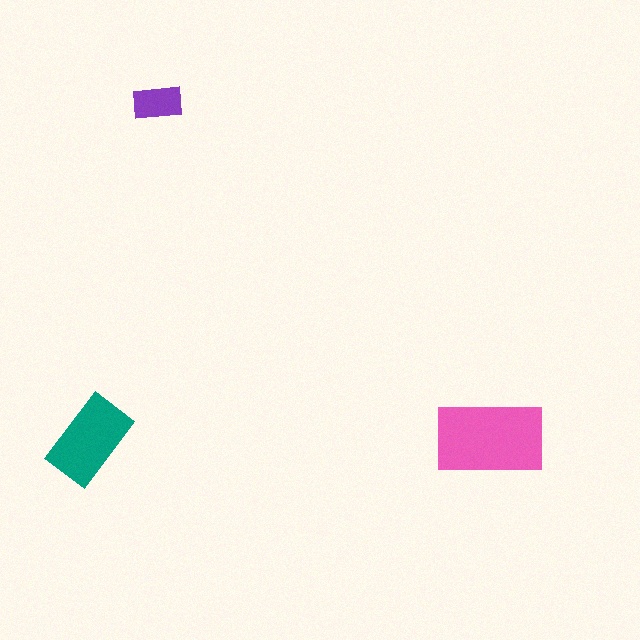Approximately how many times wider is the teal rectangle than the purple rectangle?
About 2 times wider.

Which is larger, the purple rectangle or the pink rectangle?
The pink one.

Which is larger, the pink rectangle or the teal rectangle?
The pink one.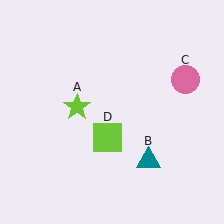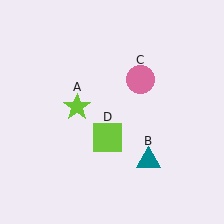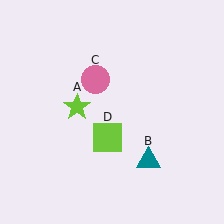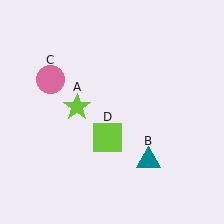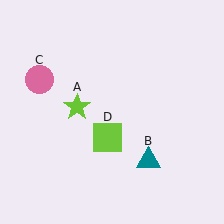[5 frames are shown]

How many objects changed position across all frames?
1 object changed position: pink circle (object C).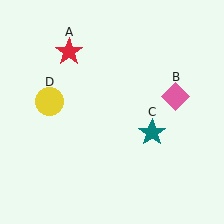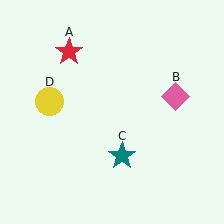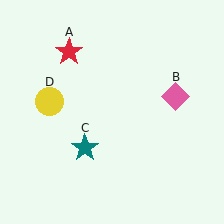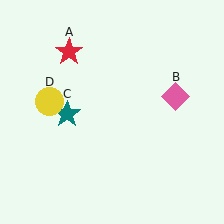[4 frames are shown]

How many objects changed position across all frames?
1 object changed position: teal star (object C).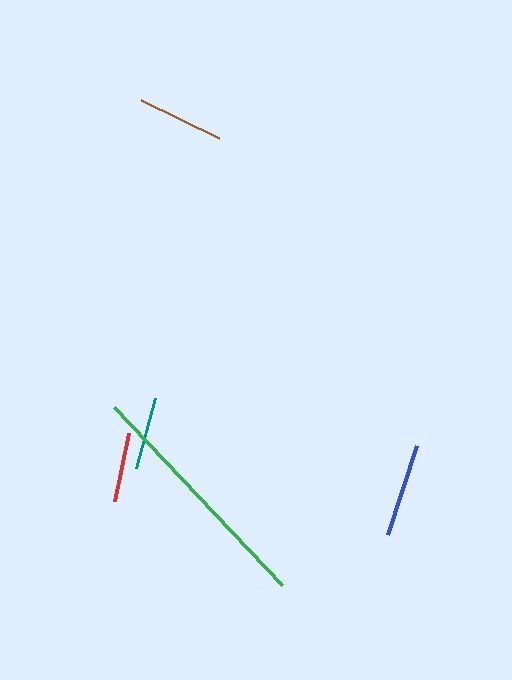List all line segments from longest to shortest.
From longest to shortest: green, blue, brown, teal, red.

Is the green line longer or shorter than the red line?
The green line is longer than the red line.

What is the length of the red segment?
The red segment is approximately 69 pixels long.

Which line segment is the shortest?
The red line is the shortest at approximately 69 pixels.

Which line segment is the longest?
The green line is the longest at approximately 245 pixels.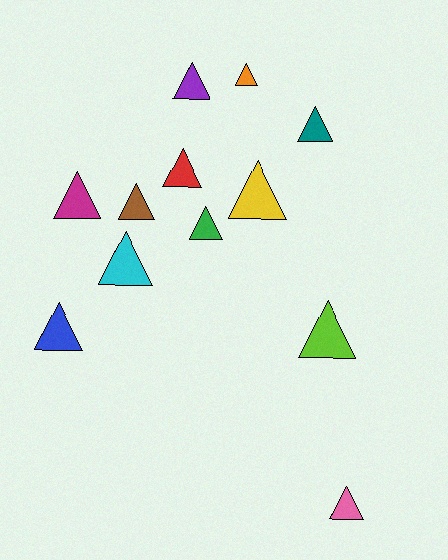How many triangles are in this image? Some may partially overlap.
There are 12 triangles.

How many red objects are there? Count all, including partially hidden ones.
There is 1 red object.